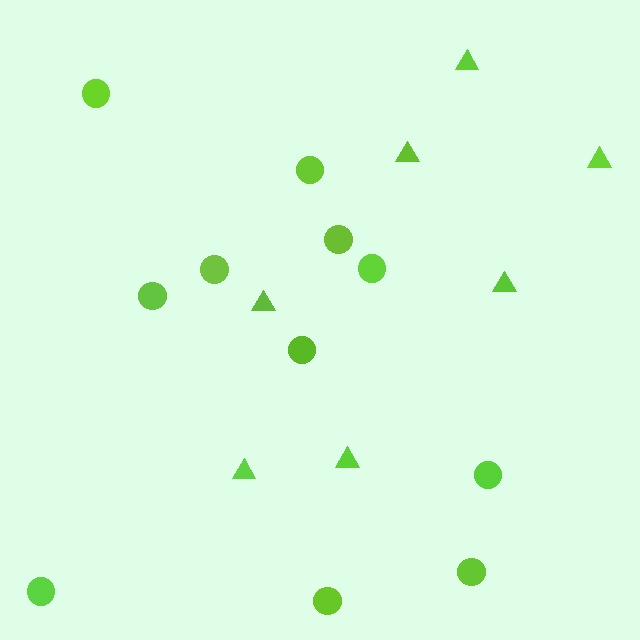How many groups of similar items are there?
There are 2 groups: one group of triangles (7) and one group of circles (11).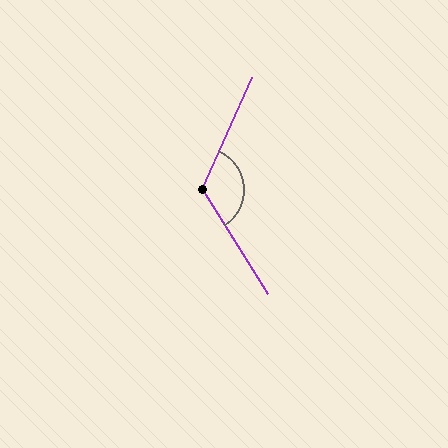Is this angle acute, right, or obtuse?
It is obtuse.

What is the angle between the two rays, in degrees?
Approximately 124 degrees.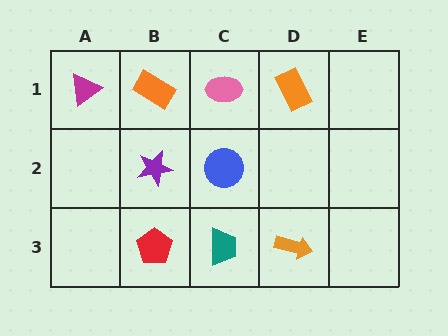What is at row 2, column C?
A blue circle.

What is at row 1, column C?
A pink ellipse.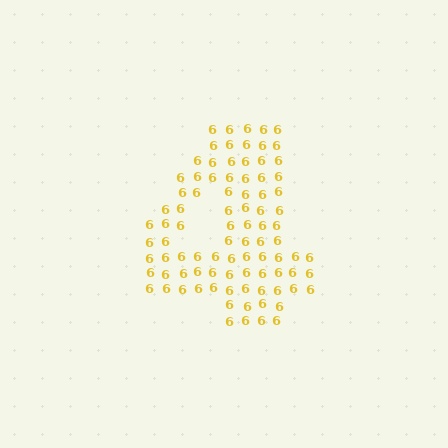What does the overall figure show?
The overall figure shows the digit 4.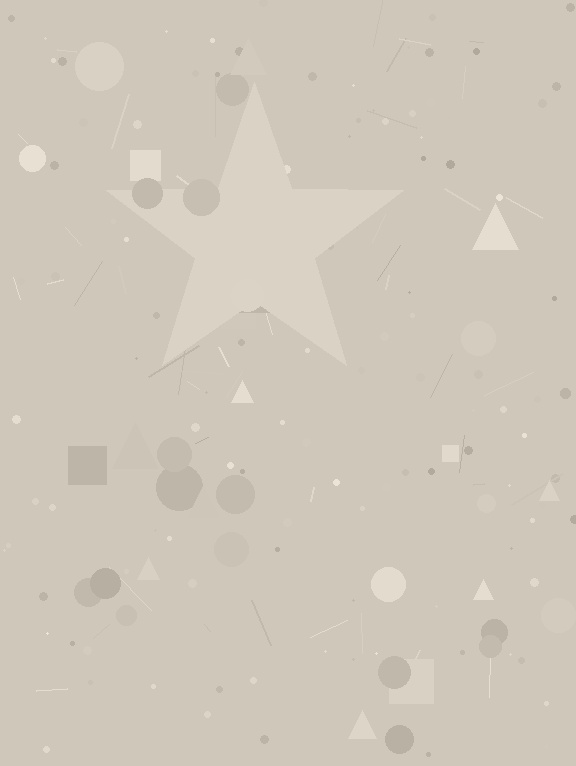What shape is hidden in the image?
A star is hidden in the image.